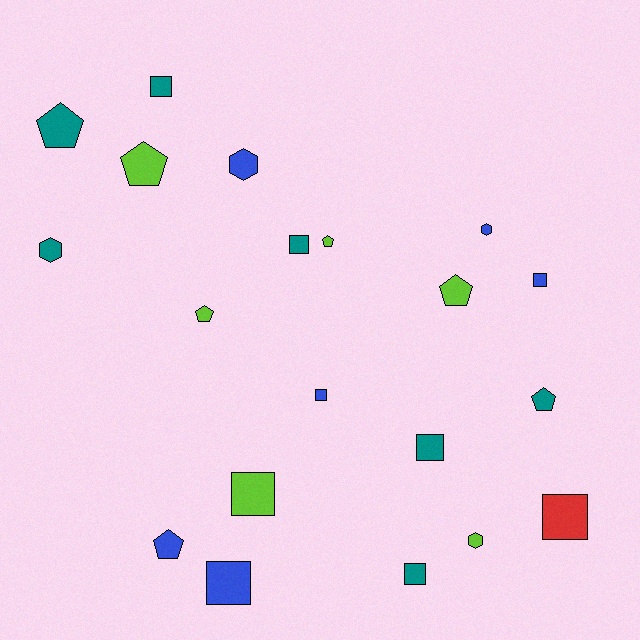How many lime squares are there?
There is 1 lime square.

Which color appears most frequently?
Teal, with 7 objects.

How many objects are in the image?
There are 20 objects.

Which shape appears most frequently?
Square, with 9 objects.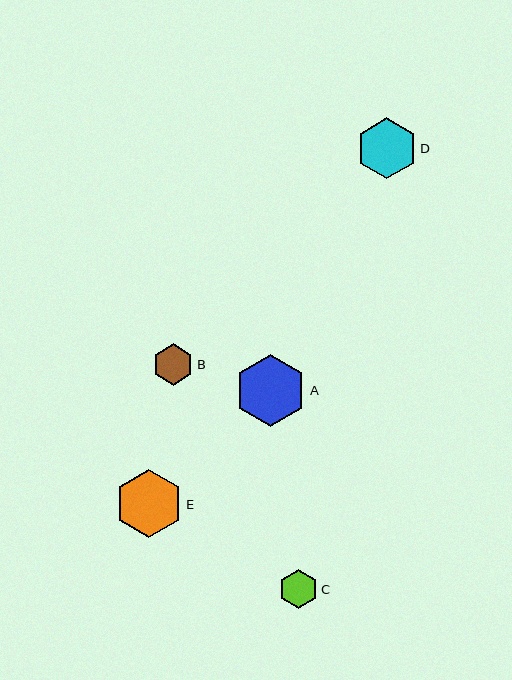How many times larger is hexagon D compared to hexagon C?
Hexagon D is approximately 1.6 times the size of hexagon C.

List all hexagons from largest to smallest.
From largest to smallest: A, E, D, B, C.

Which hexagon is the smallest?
Hexagon C is the smallest with a size of approximately 39 pixels.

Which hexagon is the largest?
Hexagon A is the largest with a size of approximately 72 pixels.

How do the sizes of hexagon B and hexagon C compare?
Hexagon B and hexagon C are approximately the same size.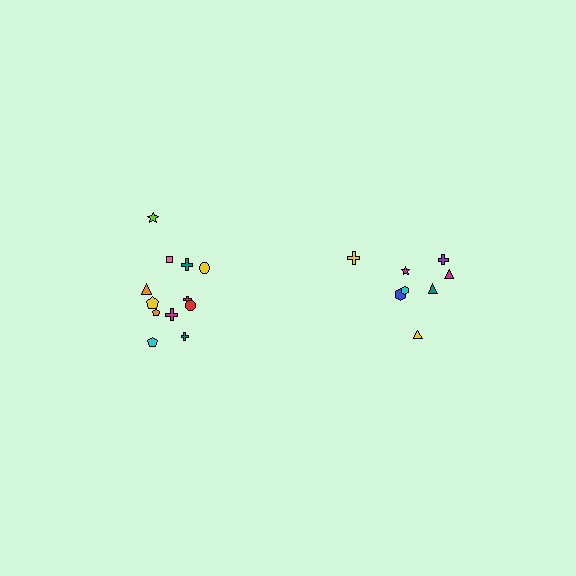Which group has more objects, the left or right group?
The left group.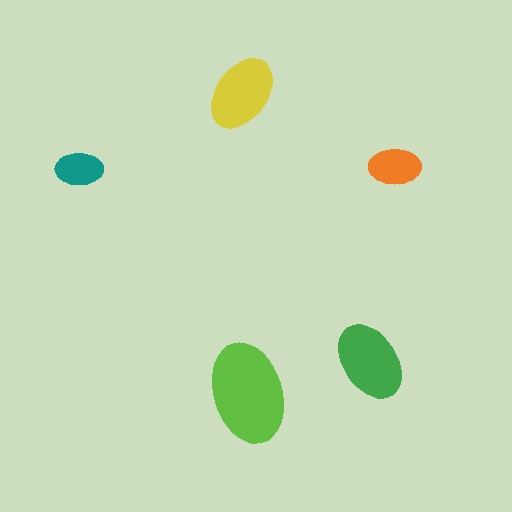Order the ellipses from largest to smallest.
the lime one, the green one, the yellow one, the orange one, the teal one.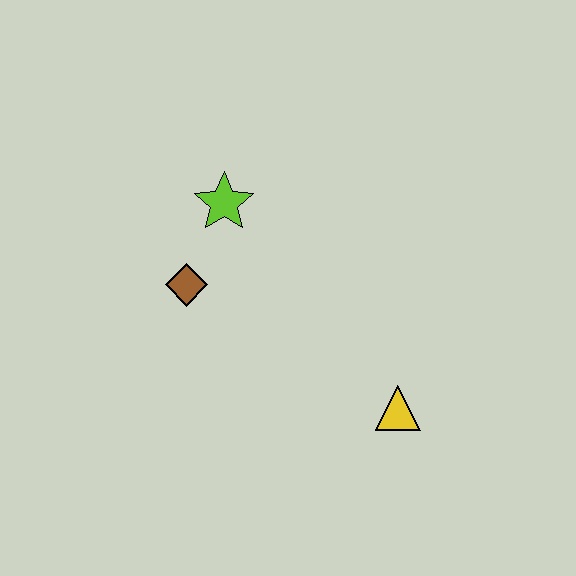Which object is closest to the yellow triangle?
The brown diamond is closest to the yellow triangle.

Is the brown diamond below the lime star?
Yes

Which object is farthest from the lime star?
The yellow triangle is farthest from the lime star.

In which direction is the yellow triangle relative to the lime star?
The yellow triangle is below the lime star.